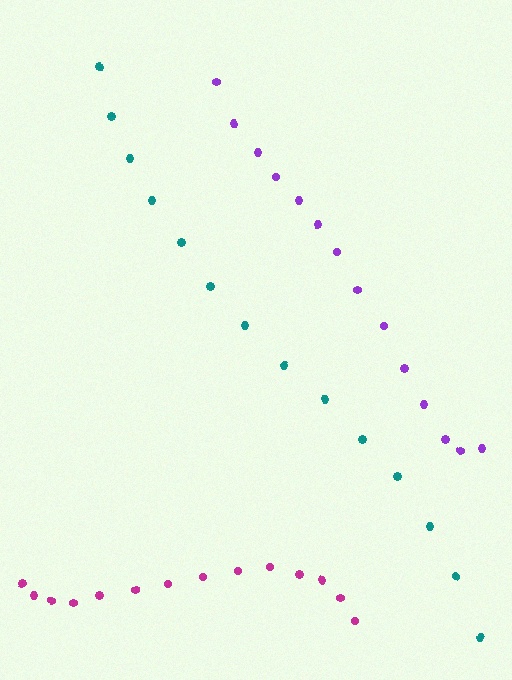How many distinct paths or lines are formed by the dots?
There are 3 distinct paths.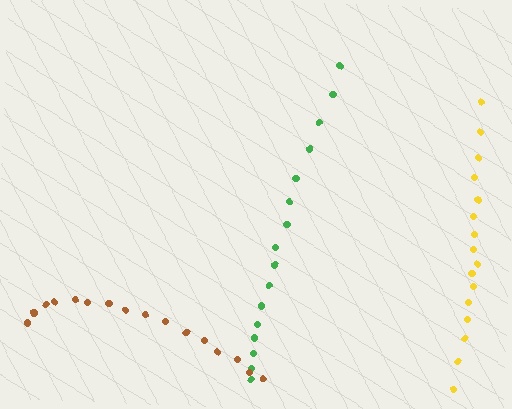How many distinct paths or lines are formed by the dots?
There are 3 distinct paths.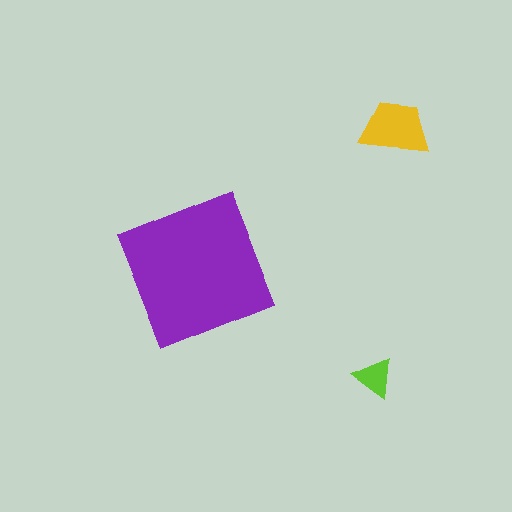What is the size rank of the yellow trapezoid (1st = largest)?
2nd.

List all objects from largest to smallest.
The purple square, the yellow trapezoid, the lime triangle.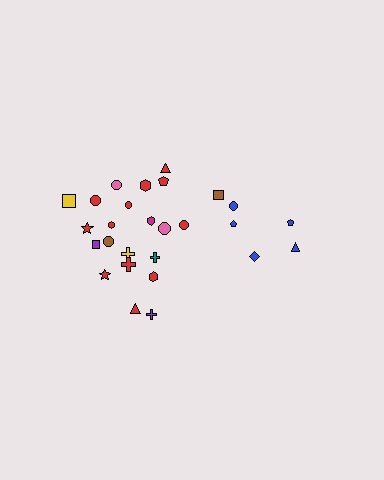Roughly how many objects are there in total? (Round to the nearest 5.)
Roughly 30 objects in total.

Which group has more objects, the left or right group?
The left group.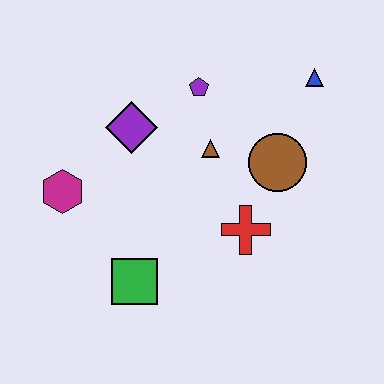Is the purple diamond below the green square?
No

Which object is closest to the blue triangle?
The brown circle is closest to the blue triangle.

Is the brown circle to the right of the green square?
Yes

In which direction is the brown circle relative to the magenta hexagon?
The brown circle is to the right of the magenta hexagon.